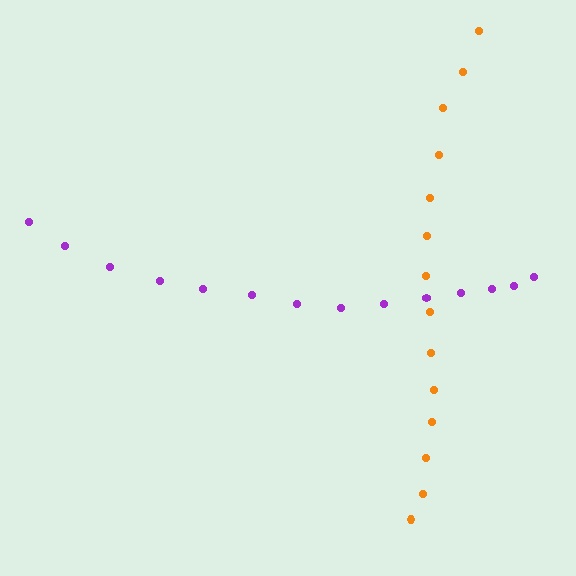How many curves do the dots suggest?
There are 2 distinct paths.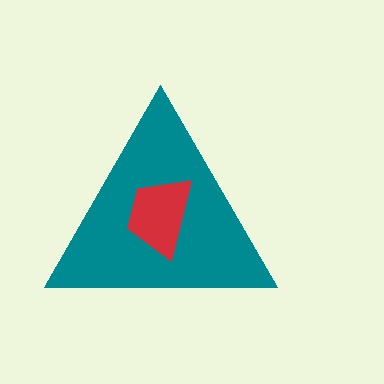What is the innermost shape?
The red trapezoid.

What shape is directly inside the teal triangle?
The red trapezoid.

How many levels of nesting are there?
2.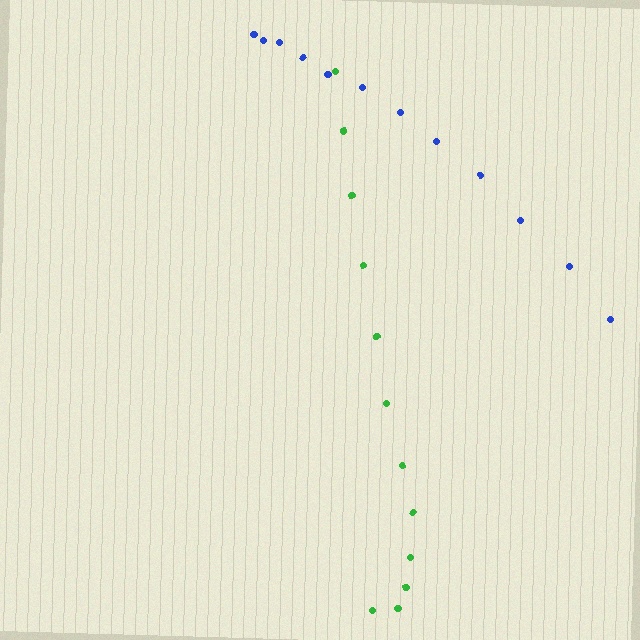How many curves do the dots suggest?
There are 2 distinct paths.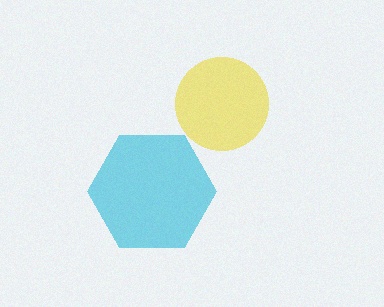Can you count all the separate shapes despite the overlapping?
Yes, there are 2 separate shapes.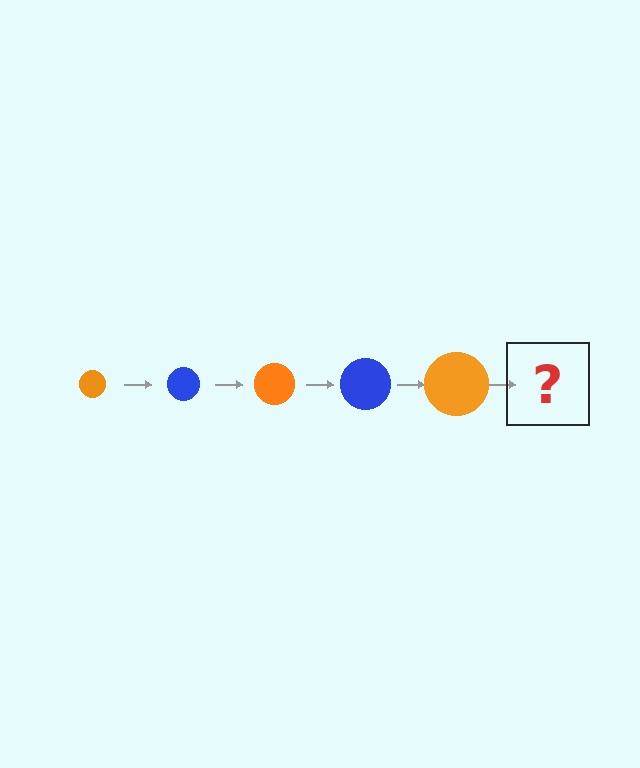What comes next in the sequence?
The next element should be a blue circle, larger than the previous one.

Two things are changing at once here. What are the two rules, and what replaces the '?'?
The two rules are that the circle grows larger each step and the color cycles through orange and blue. The '?' should be a blue circle, larger than the previous one.